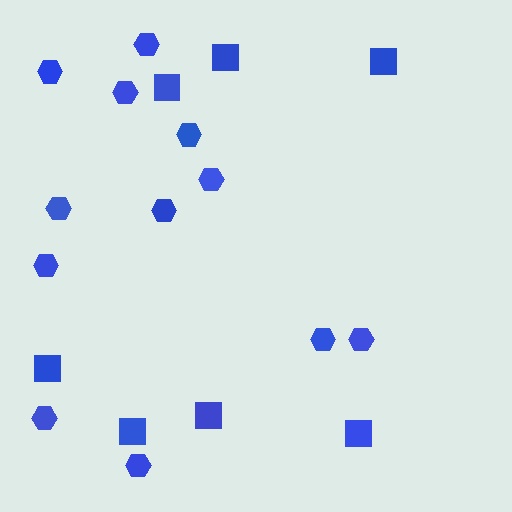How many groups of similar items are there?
There are 2 groups: one group of hexagons (12) and one group of squares (7).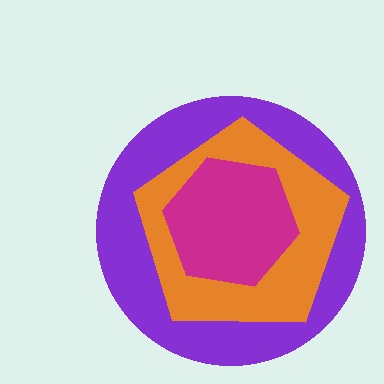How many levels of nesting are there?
3.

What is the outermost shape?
The purple circle.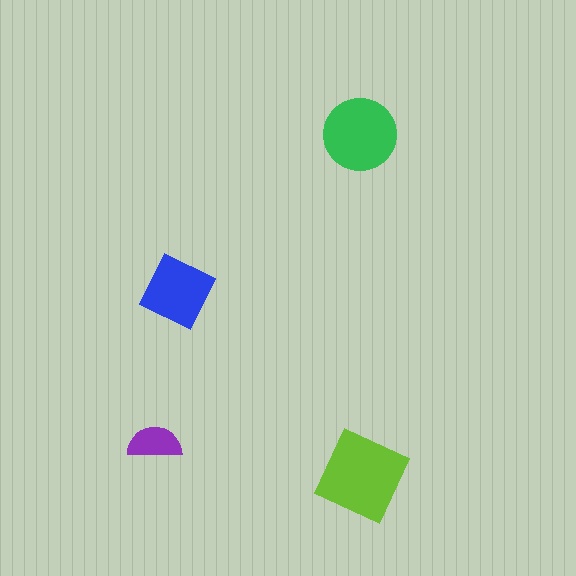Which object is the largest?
The lime square.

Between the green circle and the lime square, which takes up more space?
The lime square.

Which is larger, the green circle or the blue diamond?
The green circle.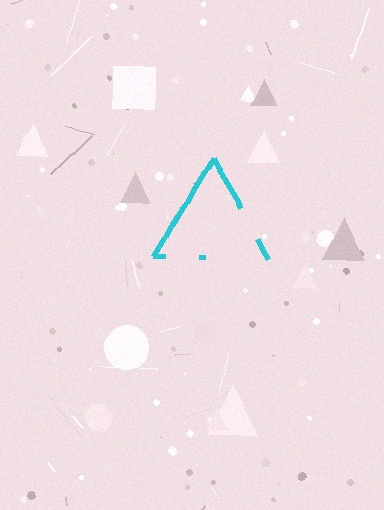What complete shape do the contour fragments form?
The contour fragments form a triangle.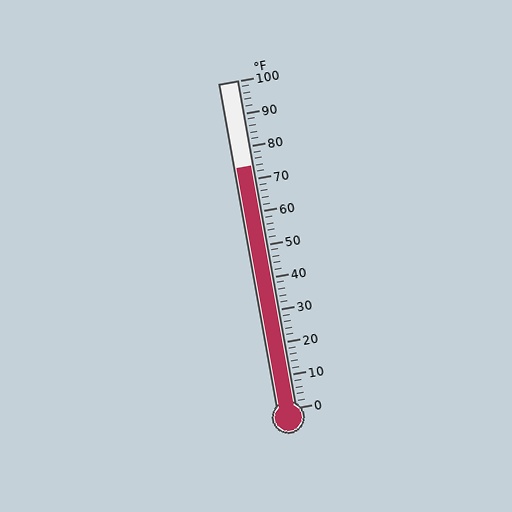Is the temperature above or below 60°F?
The temperature is above 60°F.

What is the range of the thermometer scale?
The thermometer scale ranges from 0°F to 100°F.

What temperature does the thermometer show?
The thermometer shows approximately 74°F.